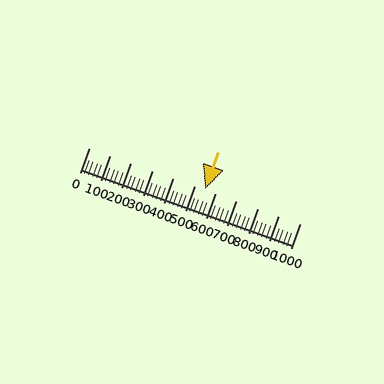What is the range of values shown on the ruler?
The ruler shows values from 0 to 1000.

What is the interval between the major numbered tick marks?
The major tick marks are spaced 100 units apart.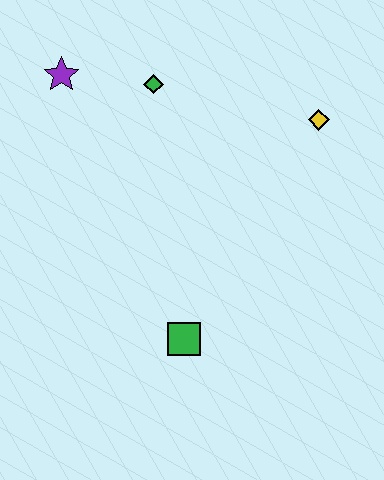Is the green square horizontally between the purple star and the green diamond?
No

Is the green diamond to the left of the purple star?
No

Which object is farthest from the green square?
The purple star is farthest from the green square.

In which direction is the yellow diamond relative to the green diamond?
The yellow diamond is to the right of the green diamond.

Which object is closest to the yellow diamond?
The green diamond is closest to the yellow diamond.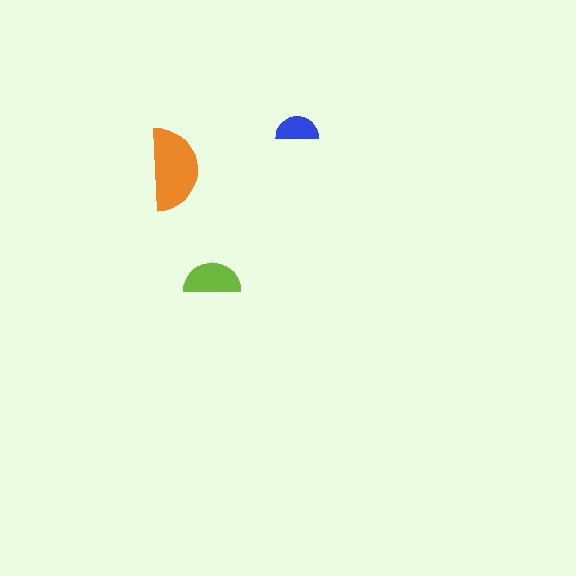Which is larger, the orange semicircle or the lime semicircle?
The orange one.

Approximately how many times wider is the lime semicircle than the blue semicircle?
About 1.5 times wider.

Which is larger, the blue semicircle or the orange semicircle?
The orange one.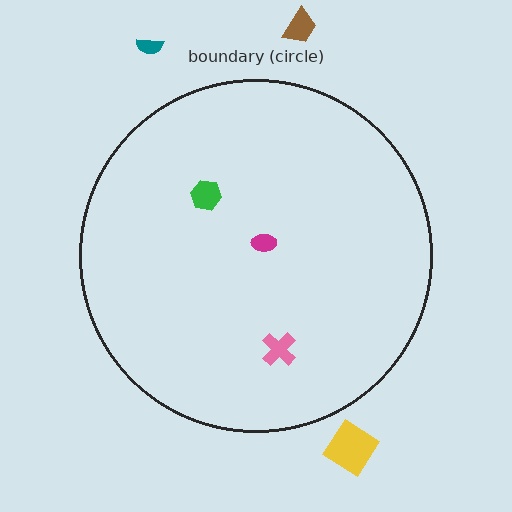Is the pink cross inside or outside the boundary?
Inside.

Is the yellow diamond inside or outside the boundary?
Outside.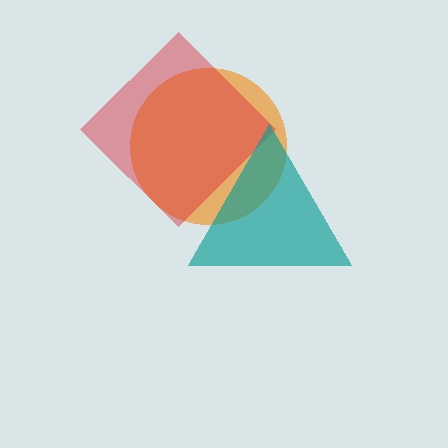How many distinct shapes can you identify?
There are 3 distinct shapes: an orange circle, a red diamond, a teal triangle.